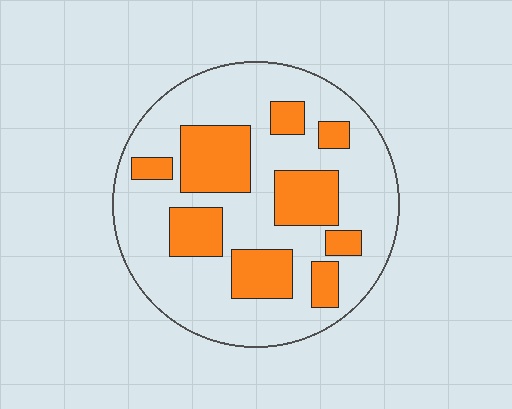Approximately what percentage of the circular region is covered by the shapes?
Approximately 30%.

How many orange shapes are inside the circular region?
9.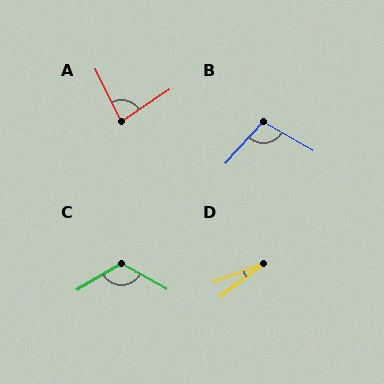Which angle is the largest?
C, at approximately 120 degrees.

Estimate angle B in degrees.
Approximately 102 degrees.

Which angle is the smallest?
D, at approximately 17 degrees.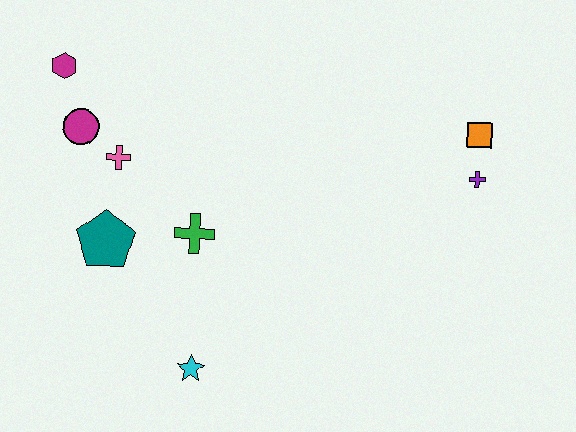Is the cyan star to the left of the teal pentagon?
No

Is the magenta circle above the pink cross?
Yes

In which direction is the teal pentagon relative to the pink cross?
The teal pentagon is below the pink cross.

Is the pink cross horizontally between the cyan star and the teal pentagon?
Yes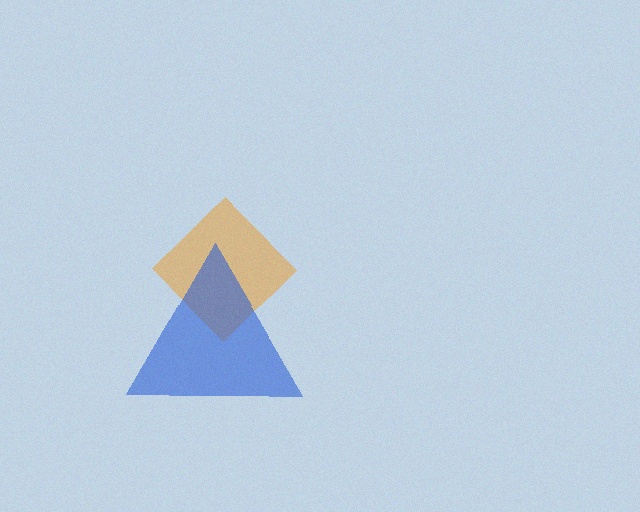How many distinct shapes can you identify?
There are 2 distinct shapes: an orange diamond, a blue triangle.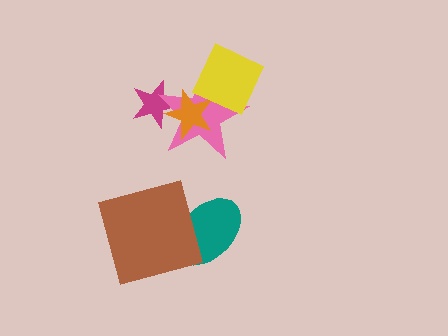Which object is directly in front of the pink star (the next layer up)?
The orange star is directly in front of the pink star.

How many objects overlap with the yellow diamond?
2 objects overlap with the yellow diamond.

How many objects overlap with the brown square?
1 object overlaps with the brown square.